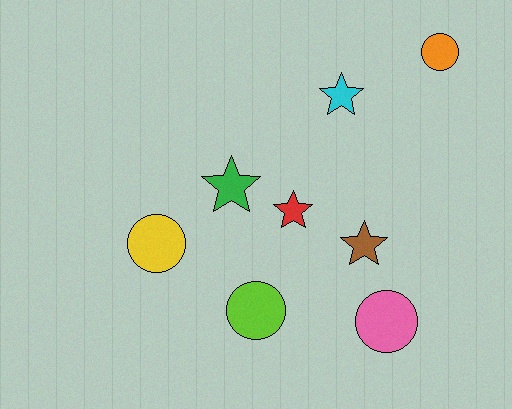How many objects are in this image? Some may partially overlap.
There are 8 objects.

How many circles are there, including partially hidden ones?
There are 4 circles.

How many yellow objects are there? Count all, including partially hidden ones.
There is 1 yellow object.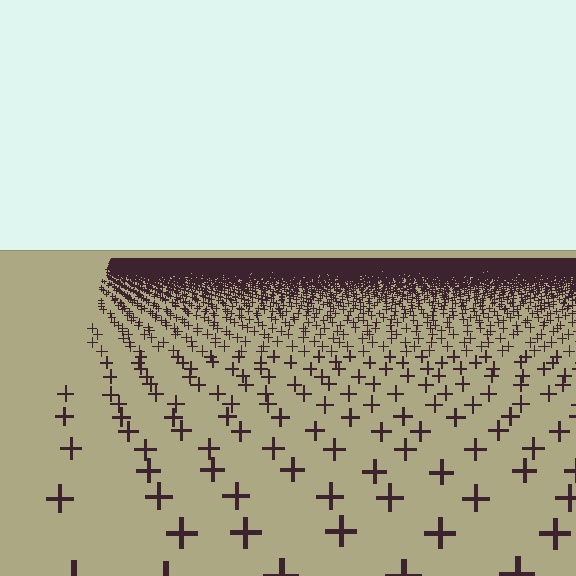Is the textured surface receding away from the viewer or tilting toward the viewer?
The surface is receding away from the viewer. Texture elements get smaller and denser toward the top.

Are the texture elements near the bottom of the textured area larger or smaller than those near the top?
Larger. Near the bottom, elements are closer to the viewer and appear at a bigger on-screen size.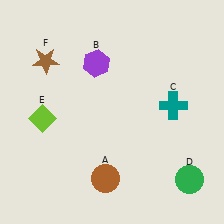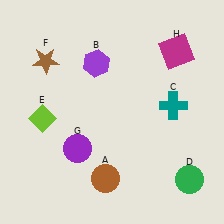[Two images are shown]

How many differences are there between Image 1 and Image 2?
There are 2 differences between the two images.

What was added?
A purple circle (G), a magenta square (H) were added in Image 2.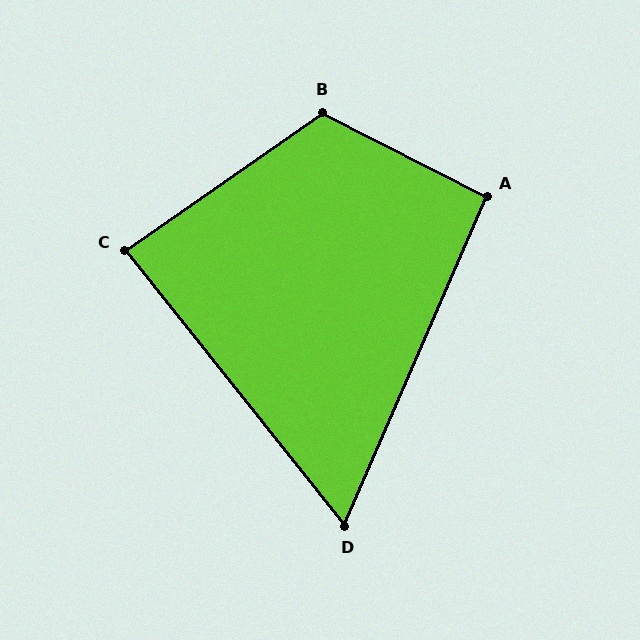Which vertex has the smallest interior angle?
D, at approximately 62 degrees.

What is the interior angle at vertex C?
Approximately 86 degrees (approximately right).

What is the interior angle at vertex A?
Approximately 94 degrees (approximately right).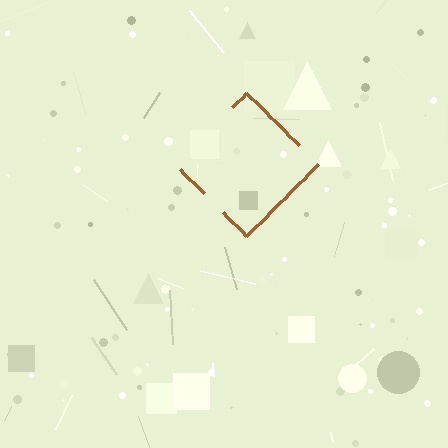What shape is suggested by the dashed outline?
The dashed outline suggests a diamond.